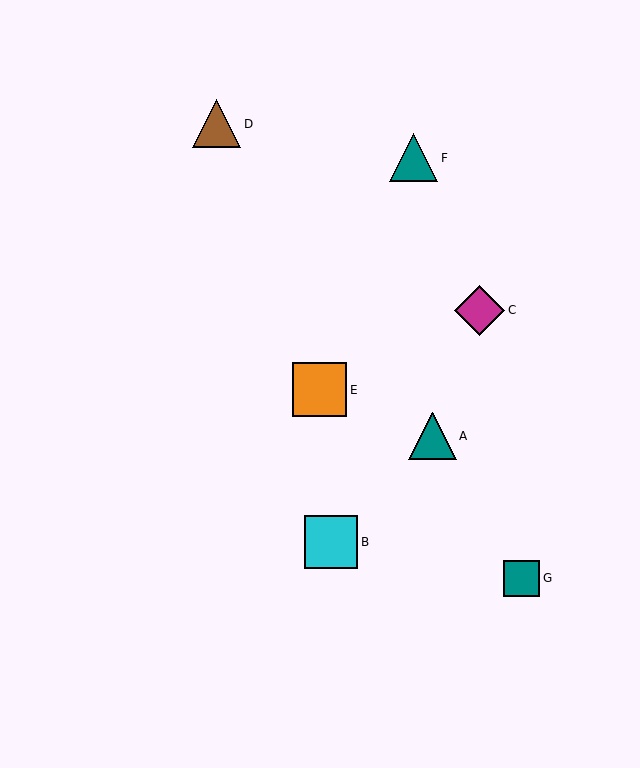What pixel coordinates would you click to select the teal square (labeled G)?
Click at (522, 578) to select the teal square G.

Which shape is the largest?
The orange square (labeled E) is the largest.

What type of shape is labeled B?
Shape B is a cyan square.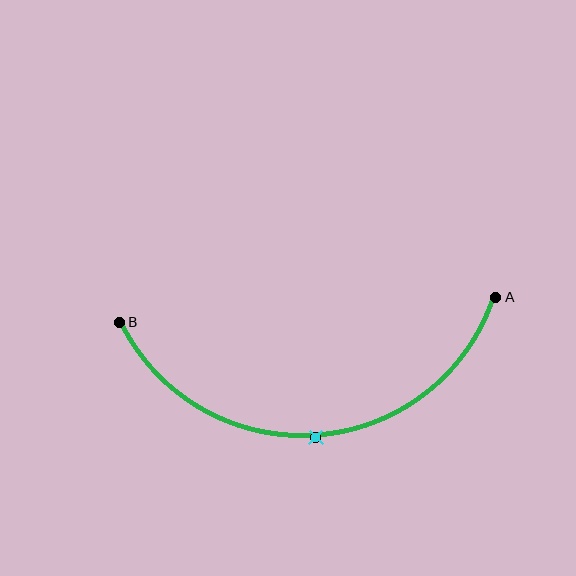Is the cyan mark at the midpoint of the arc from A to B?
Yes. The cyan mark lies on the arc at equal arc-length from both A and B — it is the arc midpoint.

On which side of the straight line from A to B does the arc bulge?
The arc bulges below the straight line connecting A and B.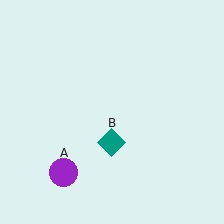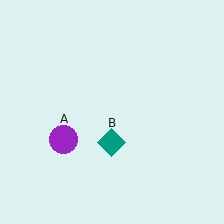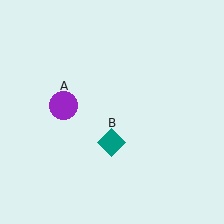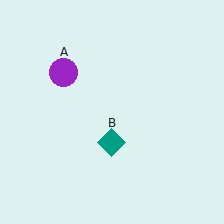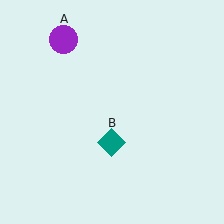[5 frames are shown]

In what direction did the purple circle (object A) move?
The purple circle (object A) moved up.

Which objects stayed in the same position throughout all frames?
Teal diamond (object B) remained stationary.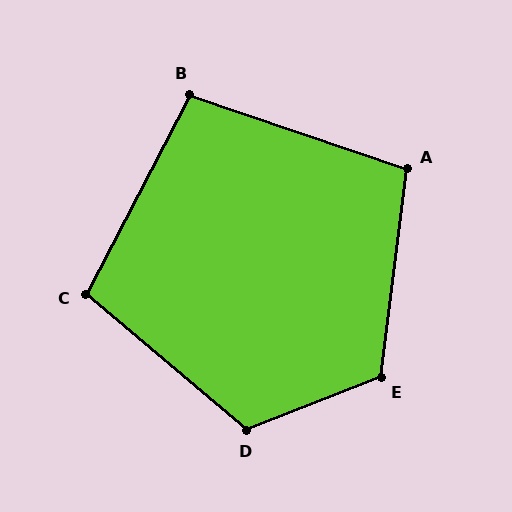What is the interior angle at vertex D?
Approximately 118 degrees (obtuse).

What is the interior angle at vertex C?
Approximately 103 degrees (obtuse).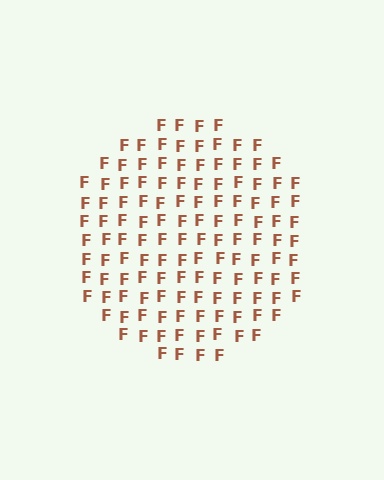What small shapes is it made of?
It is made of small letter F's.